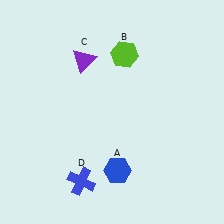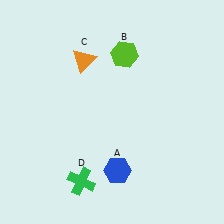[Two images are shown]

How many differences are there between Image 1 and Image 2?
There are 2 differences between the two images.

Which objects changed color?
C changed from purple to orange. D changed from blue to green.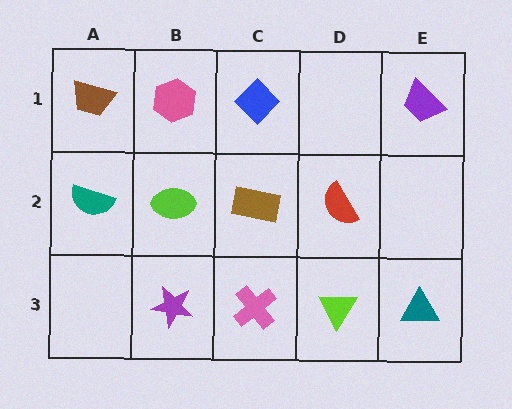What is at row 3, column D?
A lime triangle.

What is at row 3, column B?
A purple star.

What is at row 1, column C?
A blue diamond.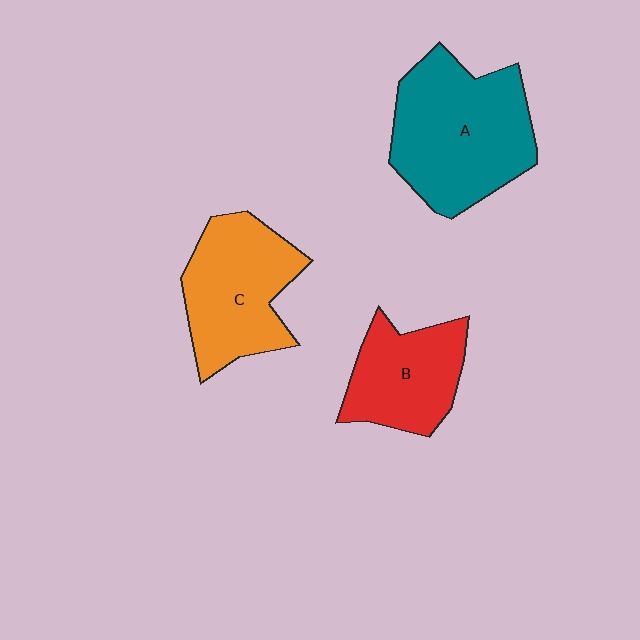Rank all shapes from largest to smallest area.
From largest to smallest: A (teal), C (orange), B (red).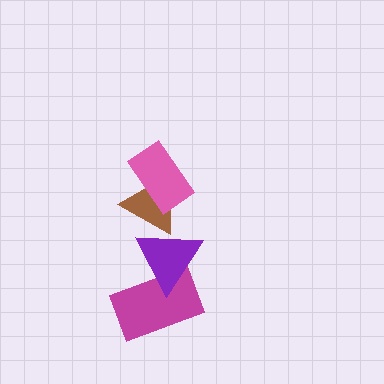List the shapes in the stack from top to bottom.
From top to bottom: the pink rectangle, the brown triangle, the purple triangle, the magenta rectangle.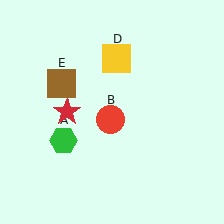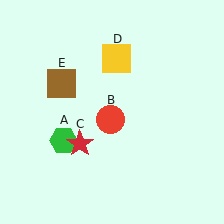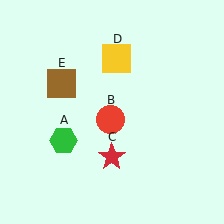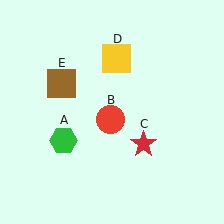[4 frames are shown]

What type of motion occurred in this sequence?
The red star (object C) rotated counterclockwise around the center of the scene.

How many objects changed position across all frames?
1 object changed position: red star (object C).